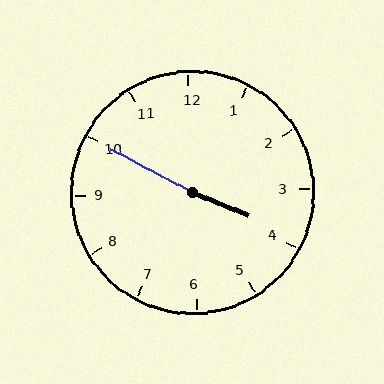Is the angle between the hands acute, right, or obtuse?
It is obtuse.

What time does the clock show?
3:50.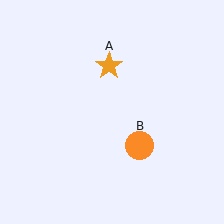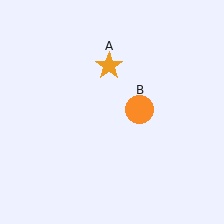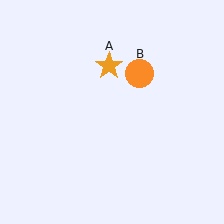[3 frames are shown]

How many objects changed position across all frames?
1 object changed position: orange circle (object B).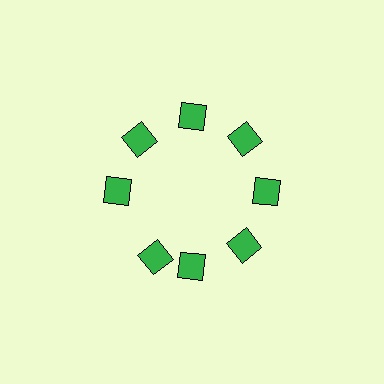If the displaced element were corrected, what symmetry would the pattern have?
It would have 8-fold rotational symmetry — the pattern would map onto itself every 45 degrees.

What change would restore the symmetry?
The symmetry would be restored by rotating it back into even spacing with its neighbors so that all 8 squares sit at equal angles and equal distance from the center.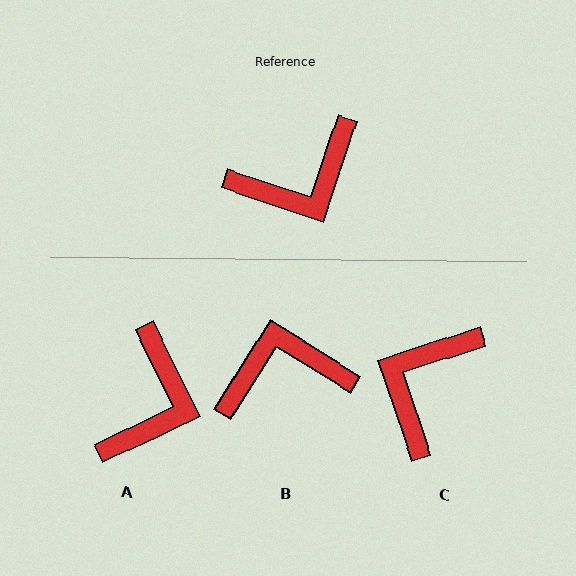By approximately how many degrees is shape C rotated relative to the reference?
Approximately 143 degrees clockwise.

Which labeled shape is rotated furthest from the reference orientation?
B, about 167 degrees away.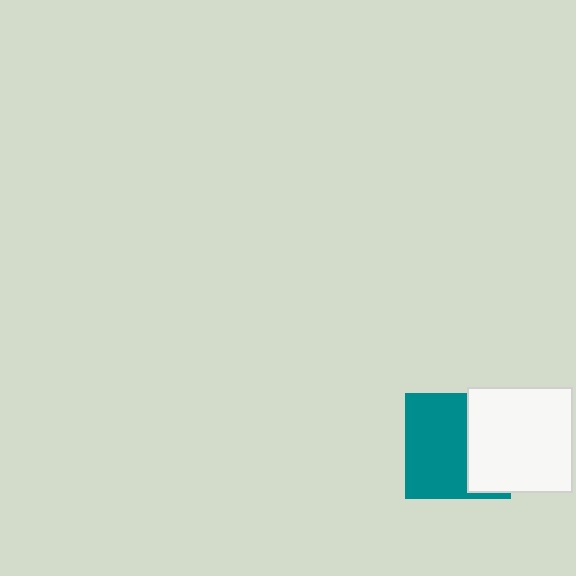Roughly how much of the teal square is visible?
About half of it is visible (roughly 61%).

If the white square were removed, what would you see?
You would see the complete teal square.